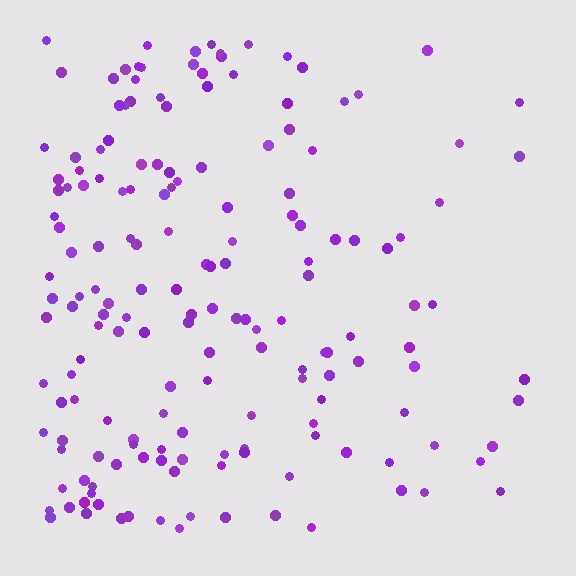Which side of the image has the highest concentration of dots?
The left.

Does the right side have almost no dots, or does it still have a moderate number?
Still a moderate number, just noticeably fewer than the left.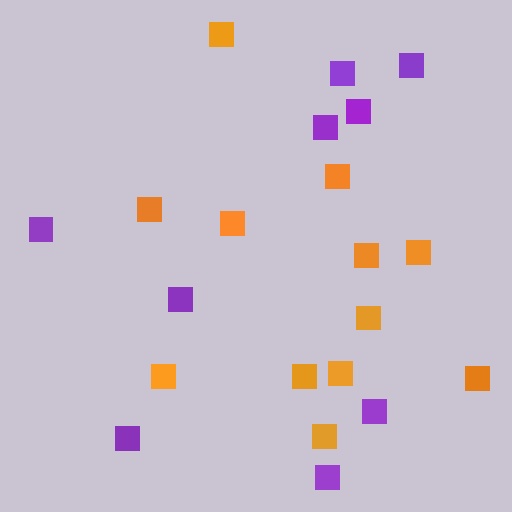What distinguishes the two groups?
There are 2 groups: one group of orange squares (12) and one group of purple squares (9).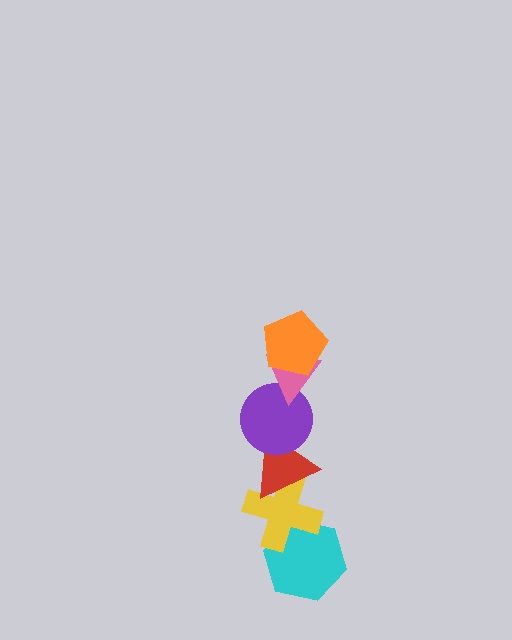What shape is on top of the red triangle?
The purple circle is on top of the red triangle.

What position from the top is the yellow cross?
The yellow cross is 5th from the top.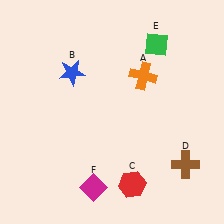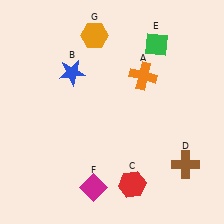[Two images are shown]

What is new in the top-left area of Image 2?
An orange hexagon (G) was added in the top-left area of Image 2.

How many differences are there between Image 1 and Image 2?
There is 1 difference between the two images.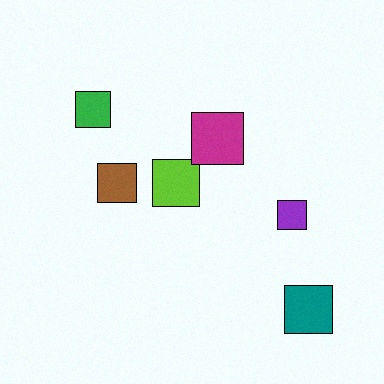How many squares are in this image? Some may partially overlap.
There are 6 squares.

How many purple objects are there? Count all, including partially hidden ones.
There is 1 purple object.